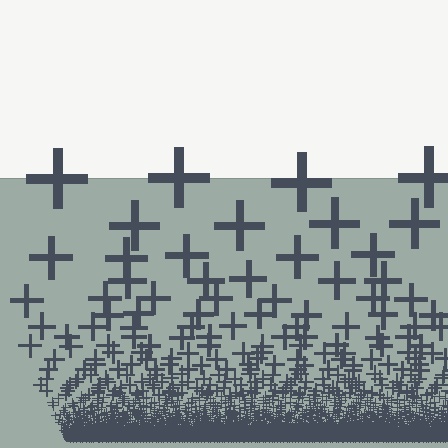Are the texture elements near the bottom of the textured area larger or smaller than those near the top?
Smaller. The gradient is inverted — elements near the bottom are smaller and denser.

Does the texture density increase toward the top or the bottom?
Density increases toward the bottom.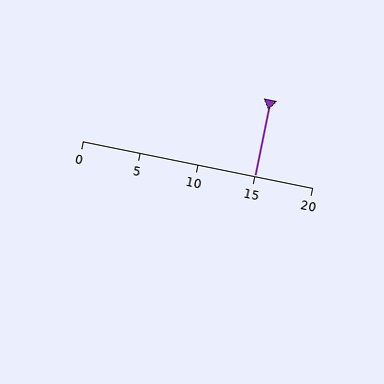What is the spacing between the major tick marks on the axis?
The major ticks are spaced 5 apart.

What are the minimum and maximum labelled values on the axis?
The axis runs from 0 to 20.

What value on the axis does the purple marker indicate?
The marker indicates approximately 15.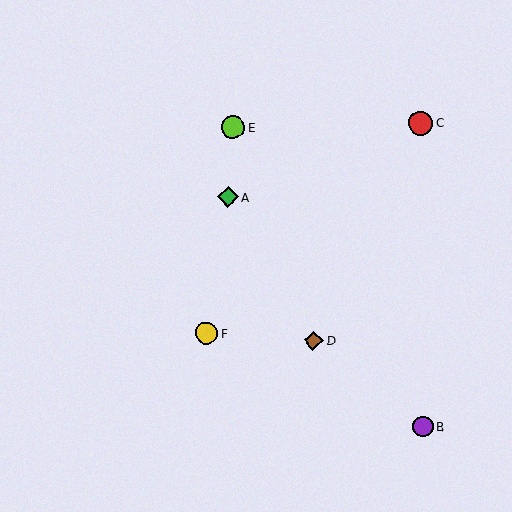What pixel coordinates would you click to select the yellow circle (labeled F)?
Click at (206, 333) to select the yellow circle F.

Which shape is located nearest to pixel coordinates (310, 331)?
The brown diamond (labeled D) at (313, 341) is nearest to that location.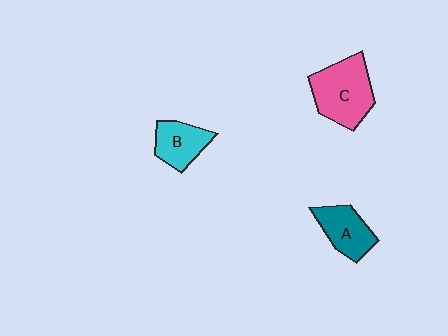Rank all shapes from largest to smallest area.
From largest to smallest: C (pink), A (teal), B (cyan).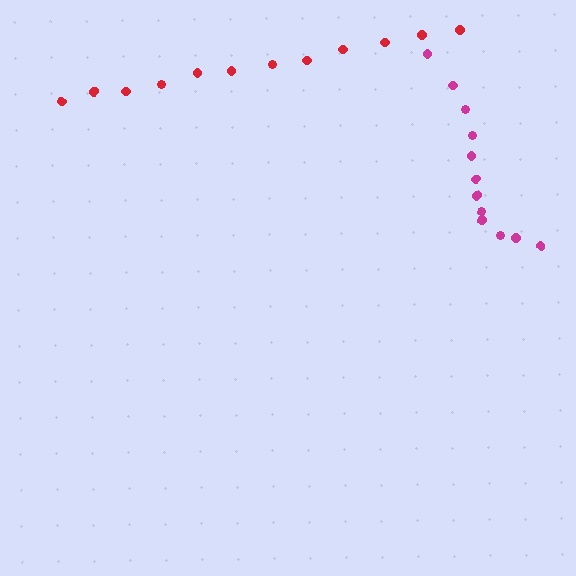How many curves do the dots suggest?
There are 2 distinct paths.